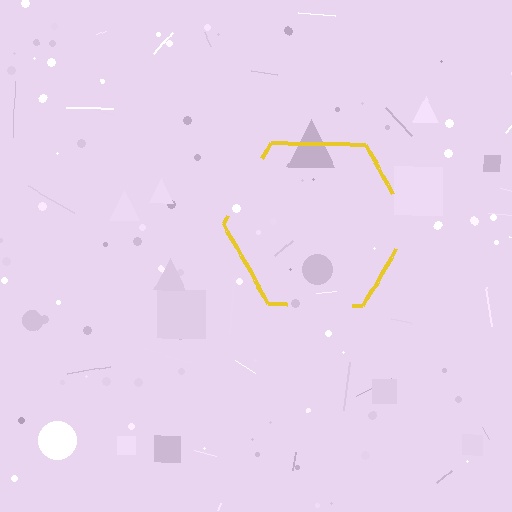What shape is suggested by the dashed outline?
The dashed outline suggests a hexagon.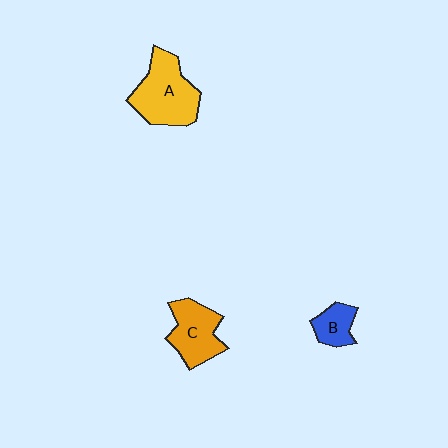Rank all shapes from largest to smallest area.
From largest to smallest: A (yellow), C (orange), B (blue).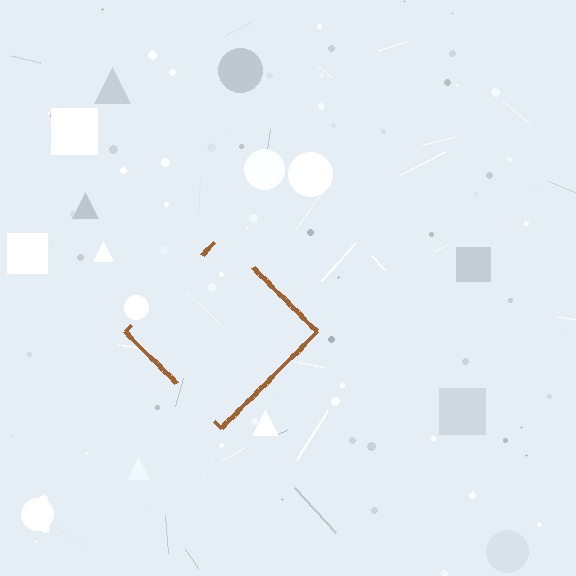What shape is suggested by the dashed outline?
The dashed outline suggests a diamond.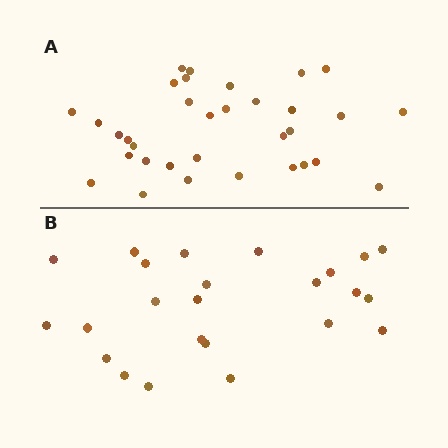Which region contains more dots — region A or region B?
Region A (the top region) has more dots.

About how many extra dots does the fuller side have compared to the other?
Region A has roughly 8 or so more dots than region B.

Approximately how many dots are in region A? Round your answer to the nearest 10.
About 30 dots. (The exact count is 33, which rounds to 30.)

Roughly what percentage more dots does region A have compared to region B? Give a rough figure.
About 40% more.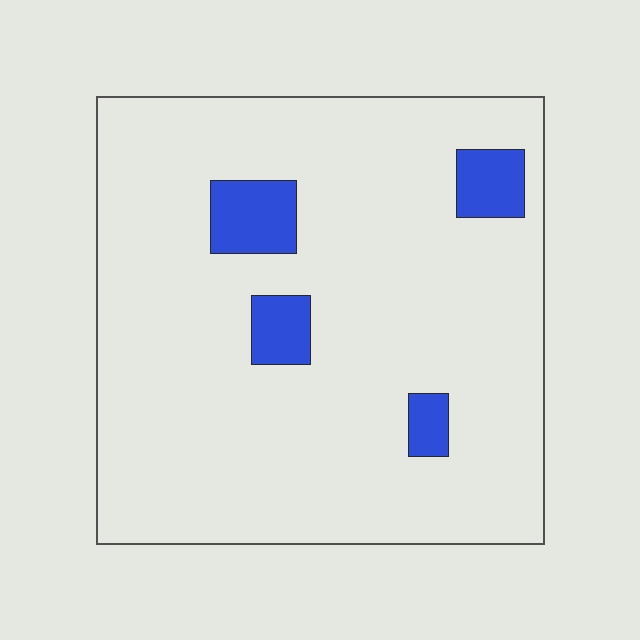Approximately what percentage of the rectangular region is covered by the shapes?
Approximately 10%.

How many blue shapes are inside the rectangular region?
4.